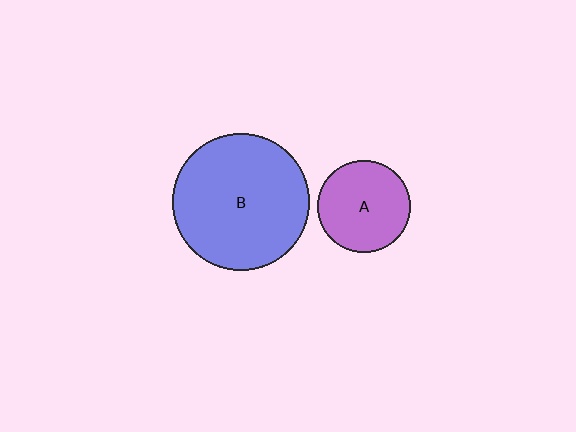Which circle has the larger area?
Circle B (blue).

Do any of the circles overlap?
No, none of the circles overlap.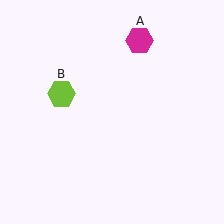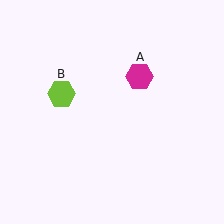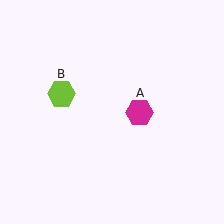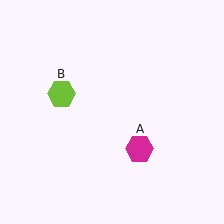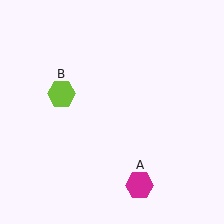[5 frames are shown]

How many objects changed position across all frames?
1 object changed position: magenta hexagon (object A).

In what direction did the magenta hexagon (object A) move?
The magenta hexagon (object A) moved down.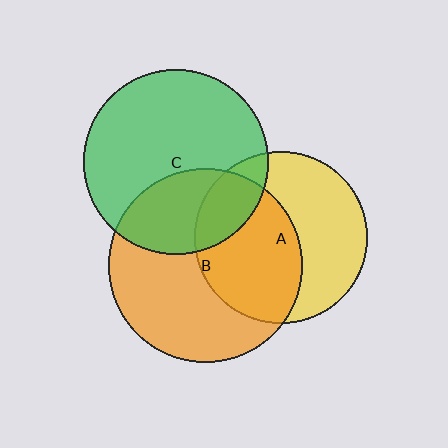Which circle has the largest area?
Circle B (orange).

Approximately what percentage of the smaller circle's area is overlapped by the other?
Approximately 20%.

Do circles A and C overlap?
Yes.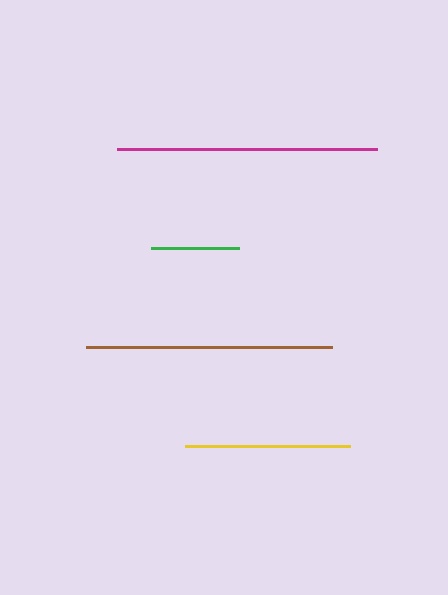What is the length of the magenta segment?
The magenta segment is approximately 261 pixels long.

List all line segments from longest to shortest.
From longest to shortest: magenta, brown, yellow, green.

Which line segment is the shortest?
The green line is the shortest at approximately 88 pixels.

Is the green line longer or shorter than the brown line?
The brown line is longer than the green line.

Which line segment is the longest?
The magenta line is the longest at approximately 261 pixels.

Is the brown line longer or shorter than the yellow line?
The brown line is longer than the yellow line.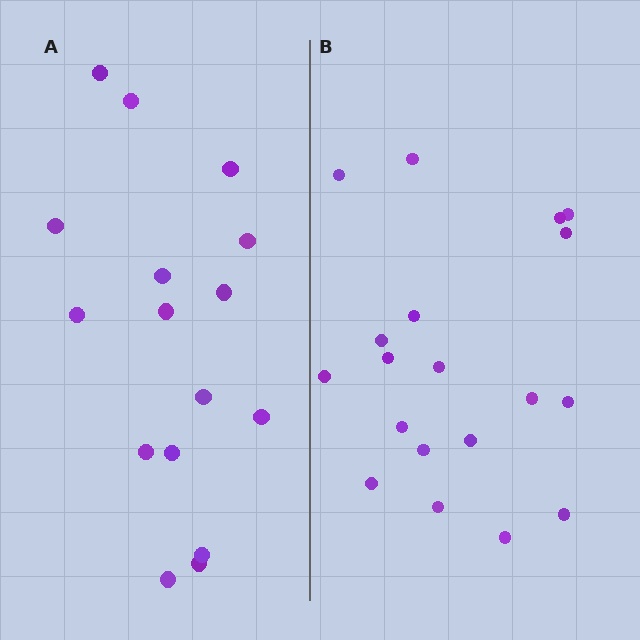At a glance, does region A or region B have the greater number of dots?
Region B (the right region) has more dots.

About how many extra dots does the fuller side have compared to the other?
Region B has just a few more — roughly 2 or 3 more dots than region A.